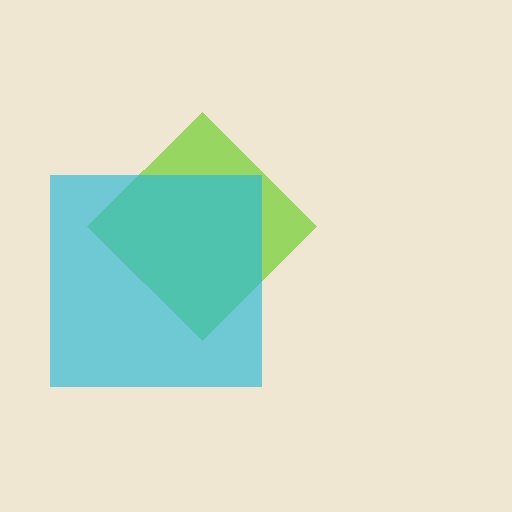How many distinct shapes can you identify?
There are 2 distinct shapes: a lime diamond, a cyan square.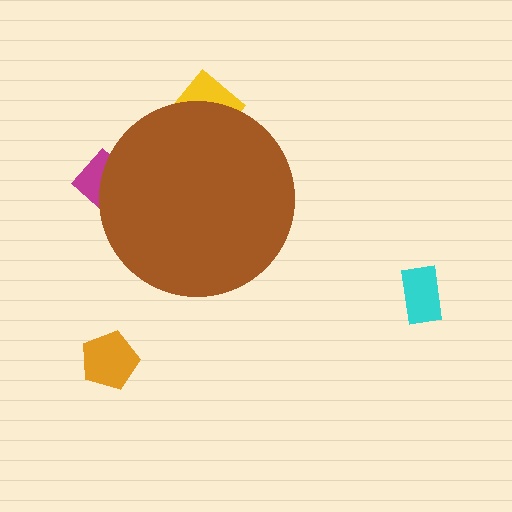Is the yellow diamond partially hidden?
Yes, the yellow diamond is partially hidden behind the brown circle.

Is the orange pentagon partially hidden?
No, the orange pentagon is fully visible.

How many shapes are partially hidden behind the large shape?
2 shapes are partially hidden.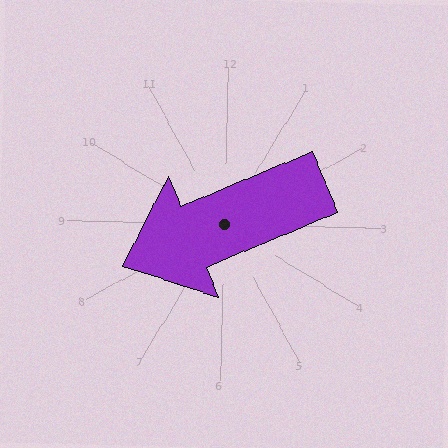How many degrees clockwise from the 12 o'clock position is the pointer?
Approximately 246 degrees.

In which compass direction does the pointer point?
Southwest.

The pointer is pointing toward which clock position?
Roughly 8 o'clock.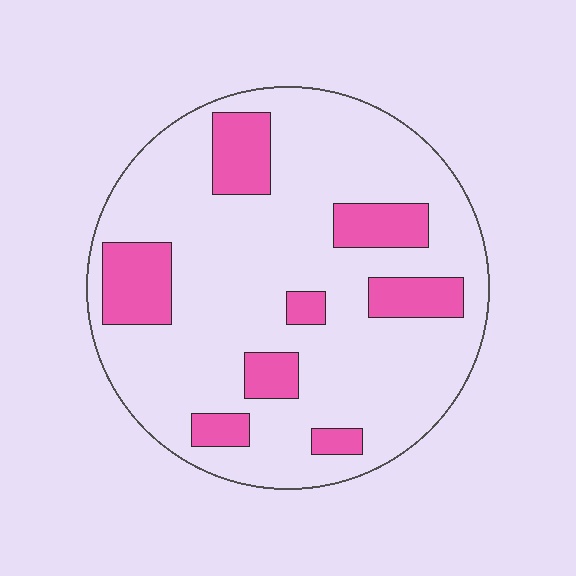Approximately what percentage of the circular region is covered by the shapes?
Approximately 20%.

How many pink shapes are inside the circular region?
8.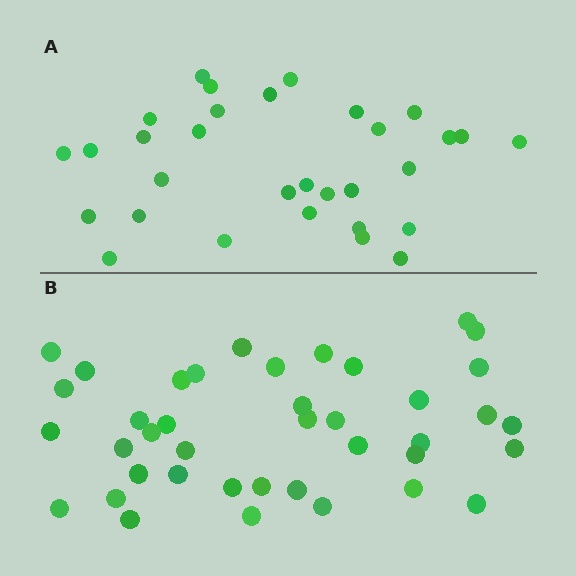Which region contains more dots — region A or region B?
Region B (the bottom region) has more dots.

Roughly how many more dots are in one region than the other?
Region B has roughly 8 or so more dots than region A.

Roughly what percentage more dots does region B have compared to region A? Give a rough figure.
About 30% more.